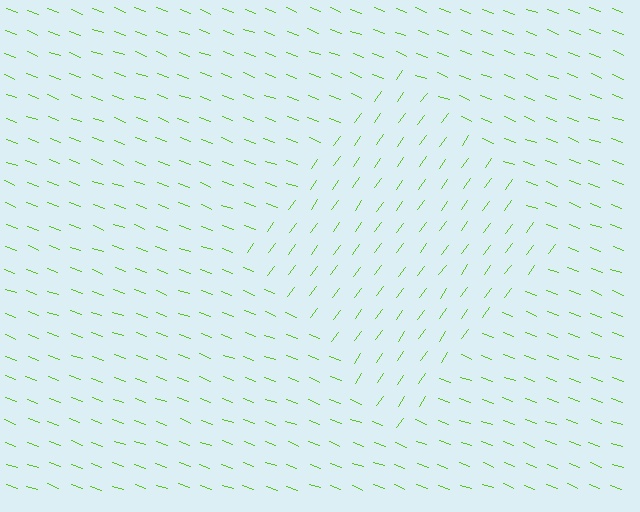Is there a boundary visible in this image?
Yes, there is a texture boundary formed by a change in line orientation.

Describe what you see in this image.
The image is filled with small lime line segments. A diamond region in the image has lines oriented differently from the surrounding lines, creating a visible texture boundary.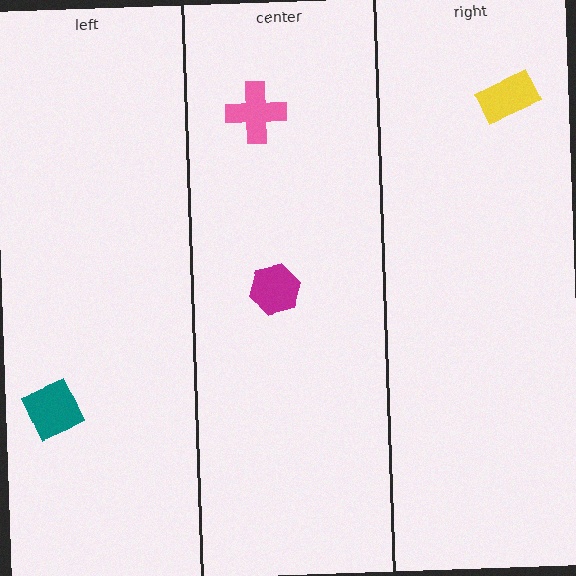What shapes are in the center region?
The magenta hexagon, the pink cross.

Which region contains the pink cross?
The center region.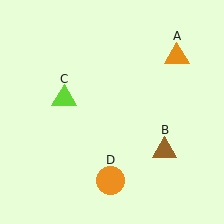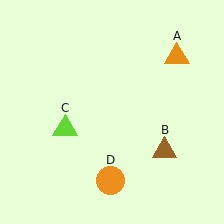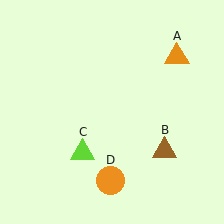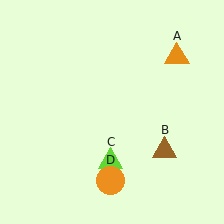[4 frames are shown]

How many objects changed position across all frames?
1 object changed position: lime triangle (object C).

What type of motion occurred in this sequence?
The lime triangle (object C) rotated counterclockwise around the center of the scene.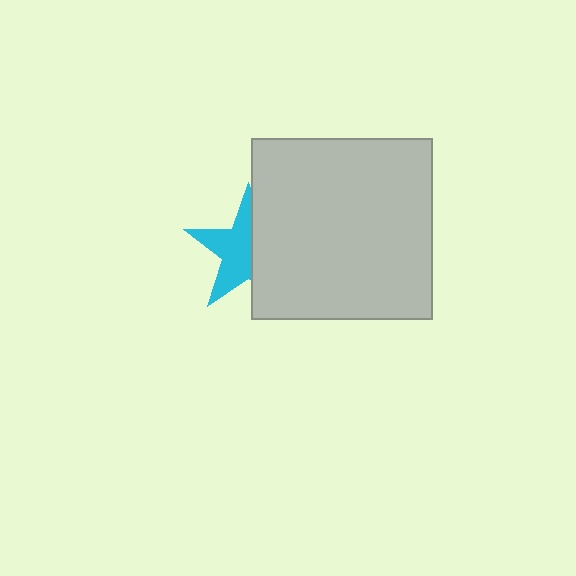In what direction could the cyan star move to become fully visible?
The cyan star could move left. That would shift it out from behind the light gray square entirely.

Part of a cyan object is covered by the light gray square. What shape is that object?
It is a star.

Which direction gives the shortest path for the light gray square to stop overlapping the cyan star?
Moving right gives the shortest separation.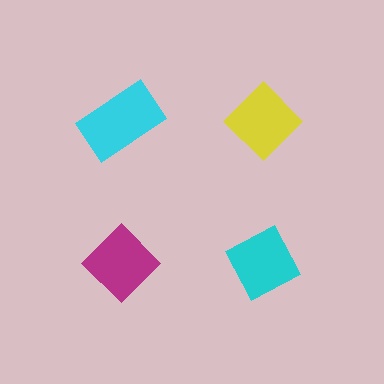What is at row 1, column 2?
A yellow diamond.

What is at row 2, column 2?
A cyan diamond.